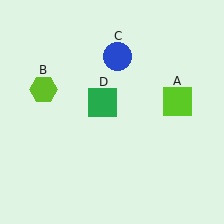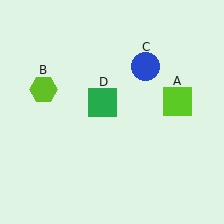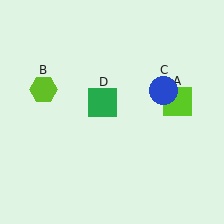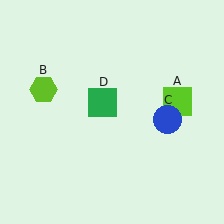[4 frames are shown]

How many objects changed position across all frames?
1 object changed position: blue circle (object C).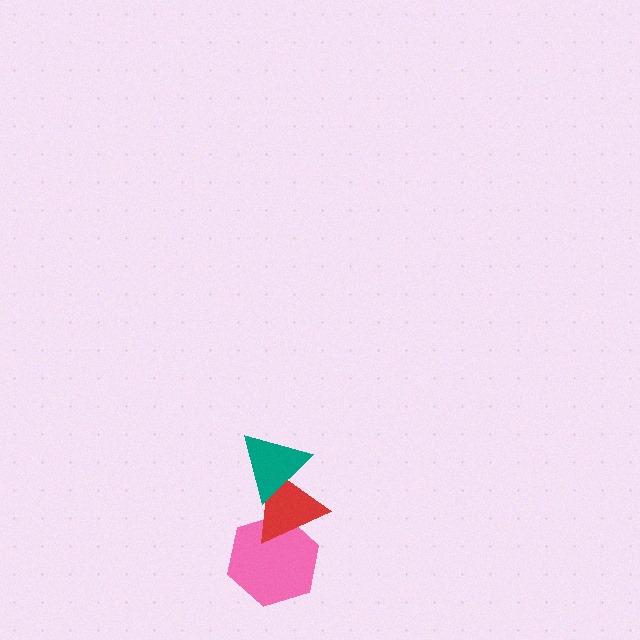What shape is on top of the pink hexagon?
The red triangle is on top of the pink hexagon.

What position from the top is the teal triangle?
The teal triangle is 1st from the top.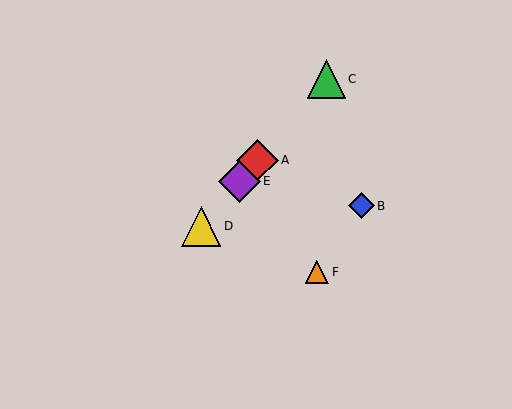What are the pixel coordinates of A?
Object A is at (257, 160).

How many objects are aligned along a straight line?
4 objects (A, C, D, E) are aligned along a straight line.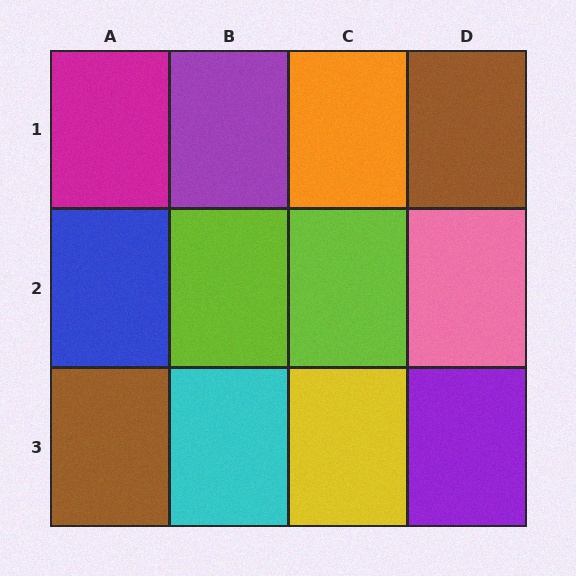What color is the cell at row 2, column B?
Lime.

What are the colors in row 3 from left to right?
Brown, cyan, yellow, purple.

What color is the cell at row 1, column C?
Orange.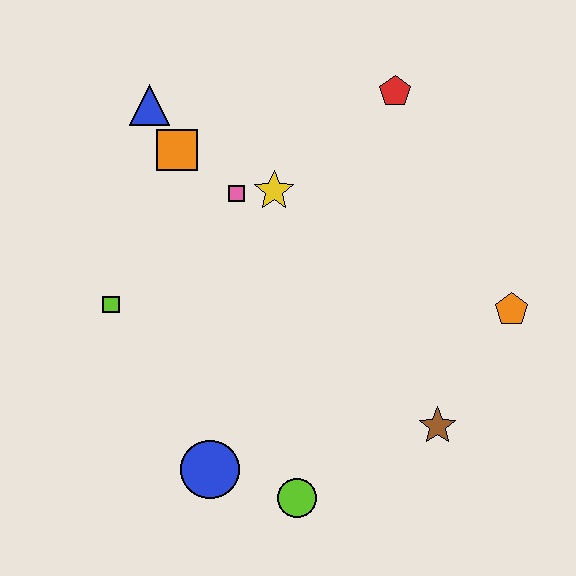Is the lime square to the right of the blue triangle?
No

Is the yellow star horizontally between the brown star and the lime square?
Yes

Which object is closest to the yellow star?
The pink square is closest to the yellow star.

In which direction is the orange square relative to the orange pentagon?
The orange square is to the left of the orange pentagon.